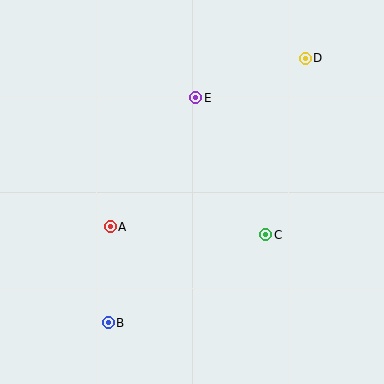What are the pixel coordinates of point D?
Point D is at (305, 58).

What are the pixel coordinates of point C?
Point C is at (266, 235).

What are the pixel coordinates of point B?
Point B is at (108, 323).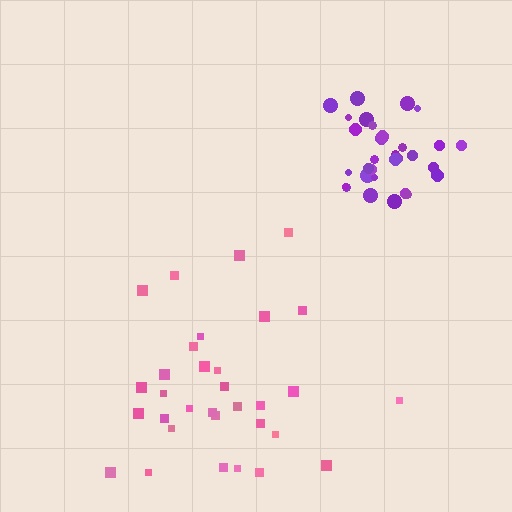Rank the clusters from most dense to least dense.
purple, pink.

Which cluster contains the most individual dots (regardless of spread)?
Pink (32).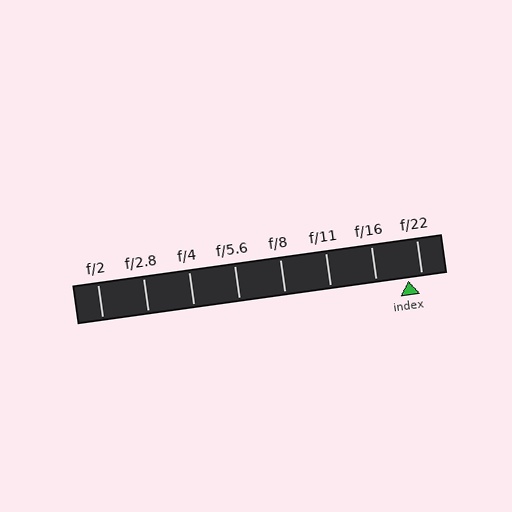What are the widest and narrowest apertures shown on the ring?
The widest aperture shown is f/2 and the narrowest is f/22.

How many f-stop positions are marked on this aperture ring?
There are 8 f-stop positions marked.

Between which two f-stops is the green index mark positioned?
The index mark is between f/16 and f/22.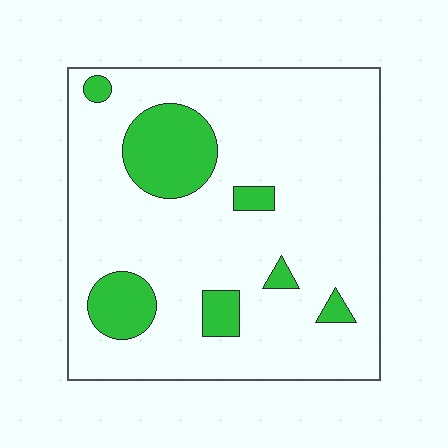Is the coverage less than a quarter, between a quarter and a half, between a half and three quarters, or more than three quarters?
Less than a quarter.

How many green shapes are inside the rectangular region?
7.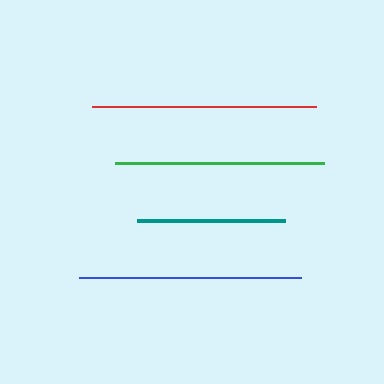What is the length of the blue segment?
The blue segment is approximately 222 pixels long.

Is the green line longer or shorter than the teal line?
The green line is longer than the teal line.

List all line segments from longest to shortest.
From longest to shortest: red, blue, green, teal.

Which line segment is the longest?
The red line is the longest at approximately 224 pixels.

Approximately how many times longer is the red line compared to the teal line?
The red line is approximately 1.5 times the length of the teal line.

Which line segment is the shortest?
The teal line is the shortest at approximately 148 pixels.